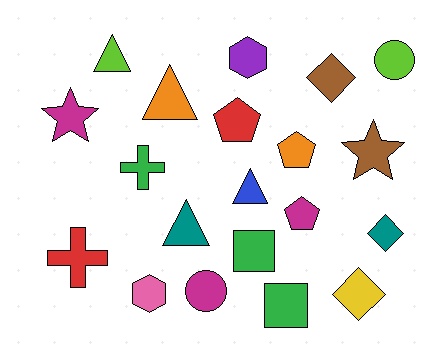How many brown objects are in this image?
There are 2 brown objects.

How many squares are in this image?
There are 2 squares.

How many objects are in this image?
There are 20 objects.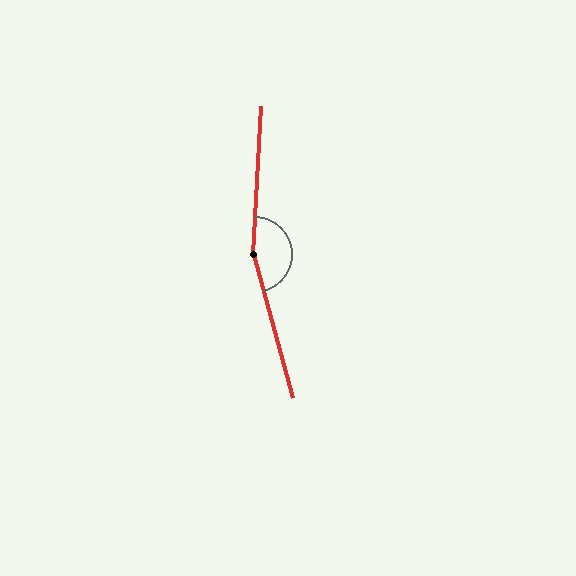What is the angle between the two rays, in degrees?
Approximately 162 degrees.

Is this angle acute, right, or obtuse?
It is obtuse.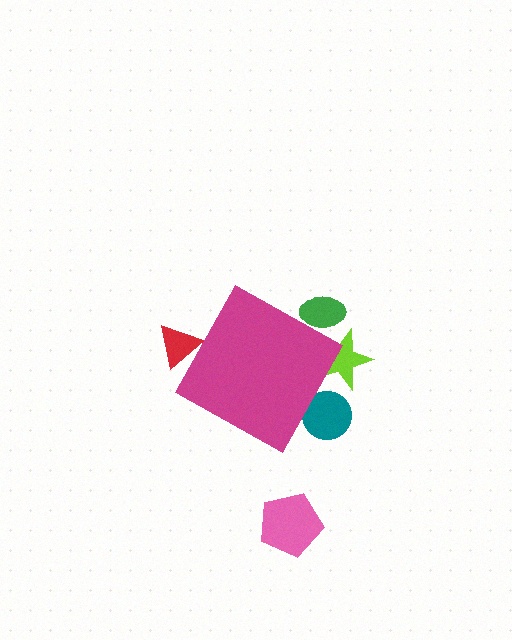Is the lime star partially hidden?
Yes, the lime star is partially hidden behind the magenta diamond.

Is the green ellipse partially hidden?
Yes, the green ellipse is partially hidden behind the magenta diamond.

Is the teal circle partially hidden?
Yes, the teal circle is partially hidden behind the magenta diamond.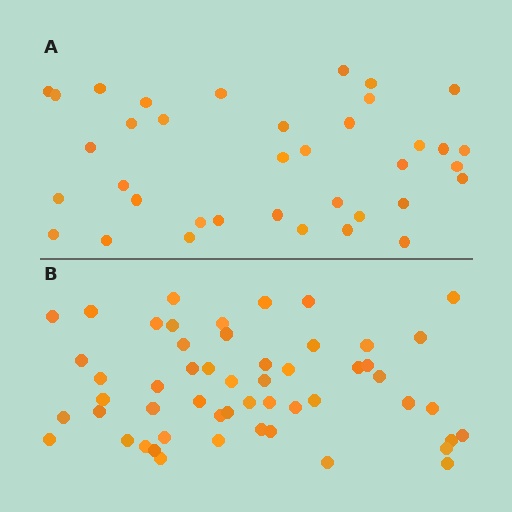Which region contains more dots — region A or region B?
Region B (the bottom region) has more dots.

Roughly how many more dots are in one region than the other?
Region B has approximately 15 more dots than region A.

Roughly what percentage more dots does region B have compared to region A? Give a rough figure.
About 45% more.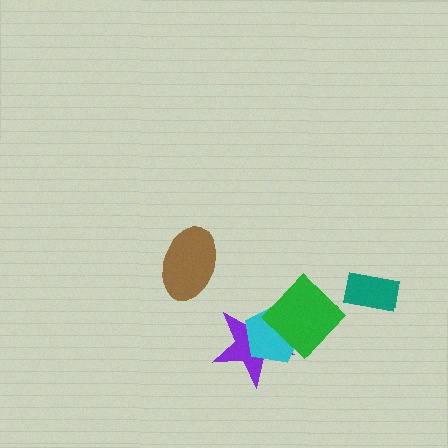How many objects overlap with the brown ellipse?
0 objects overlap with the brown ellipse.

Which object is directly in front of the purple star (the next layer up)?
The cyan pentagon is directly in front of the purple star.